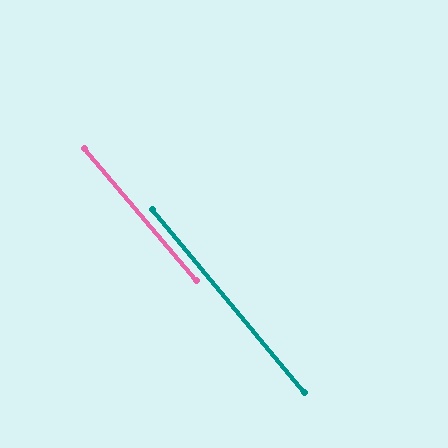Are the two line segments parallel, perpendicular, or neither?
Parallel — their directions differ by only 0.8°.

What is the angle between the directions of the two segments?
Approximately 1 degree.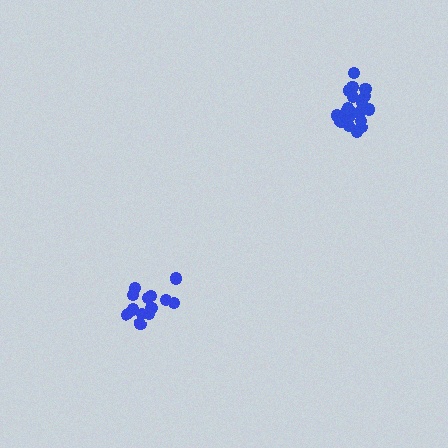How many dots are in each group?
Group 1: 14 dots, Group 2: 19 dots (33 total).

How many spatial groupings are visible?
There are 2 spatial groupings.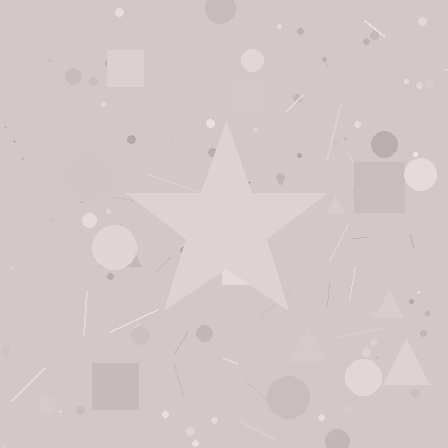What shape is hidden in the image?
A star is hidden in the image.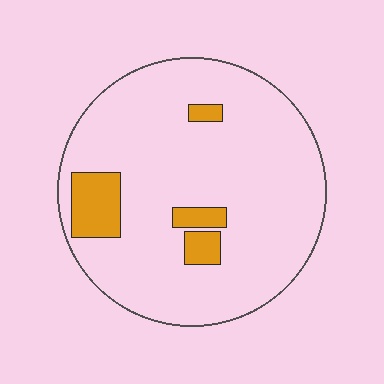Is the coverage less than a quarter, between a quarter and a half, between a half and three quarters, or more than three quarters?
Less than a quarter.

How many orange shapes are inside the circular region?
4.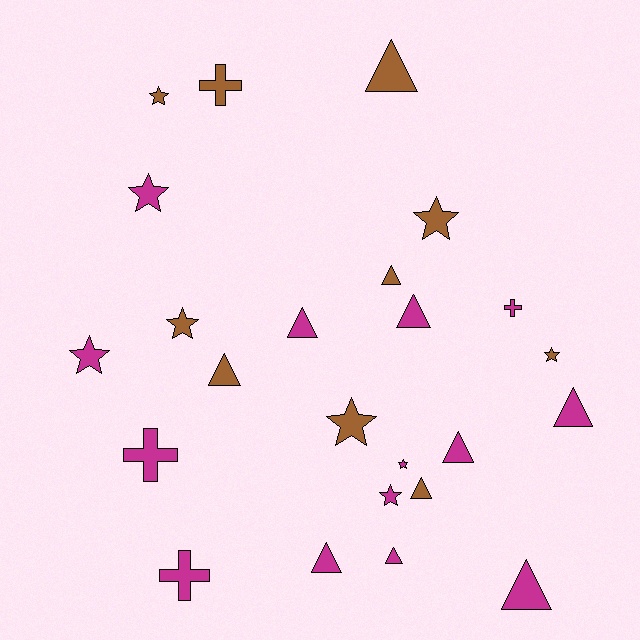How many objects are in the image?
There are 24 objects.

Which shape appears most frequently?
Triangle, with 11 objects.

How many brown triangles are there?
There are 4 brown triangles.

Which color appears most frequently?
Magenta, with 14 objects.